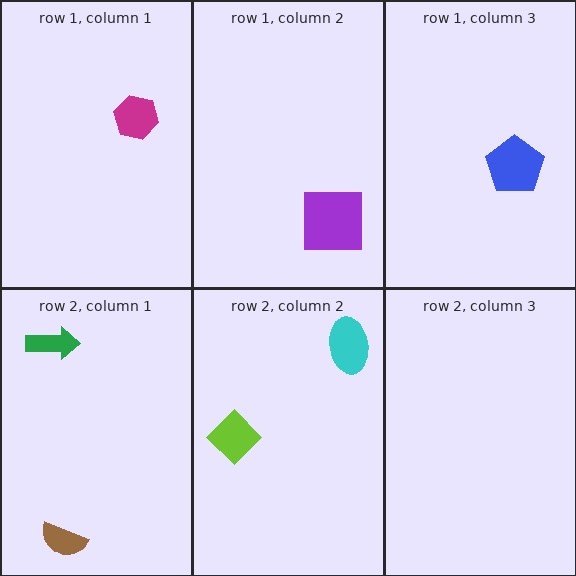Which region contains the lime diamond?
The row 2, column 2 region.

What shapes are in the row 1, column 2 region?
The purple square.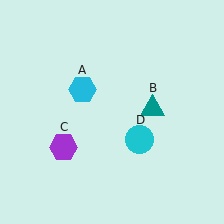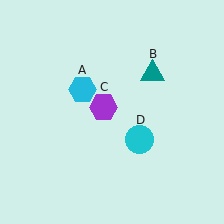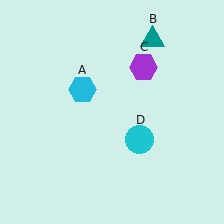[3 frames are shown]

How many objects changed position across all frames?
2 objects changed position: teal triangle (object B), purple hexagon (object C).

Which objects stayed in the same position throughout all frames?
Cyan hexagon (object A) and cyan circle (object D) remained stationary.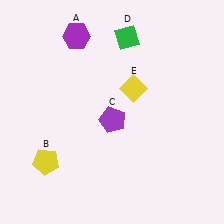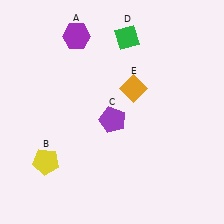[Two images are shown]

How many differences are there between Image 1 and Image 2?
There is 1 difference between the two images.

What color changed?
The diamond (E) changed from yellow in Image 1 to orange in Image 2.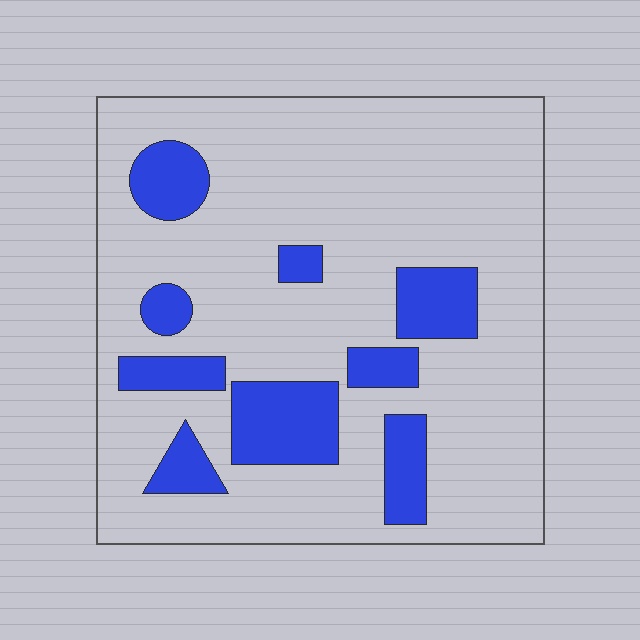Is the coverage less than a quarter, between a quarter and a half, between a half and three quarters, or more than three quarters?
Less than a quarter.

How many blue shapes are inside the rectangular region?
9.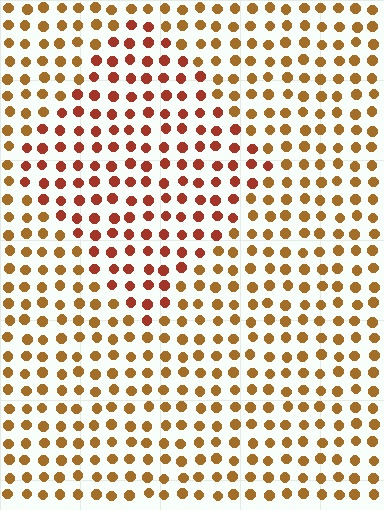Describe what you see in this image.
The image is filled with small brown elements in a uniform arrangement. A diamond-shaped region is visible where the elements are tinted to a slightly different hue, forming a subtle color boundary.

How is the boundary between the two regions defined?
The boundary is defined purely by a slight shift in hue (about 29 degrees). Spacing, size, and orientation are identical on both sides.